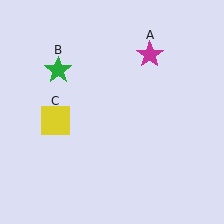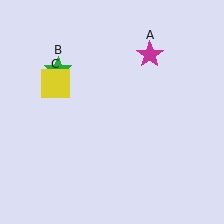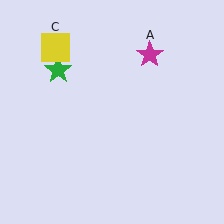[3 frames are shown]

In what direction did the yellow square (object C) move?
The yellow square (object C) moved up.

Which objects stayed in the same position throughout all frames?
Magenta star (object A) and green star (object B) remained stationary.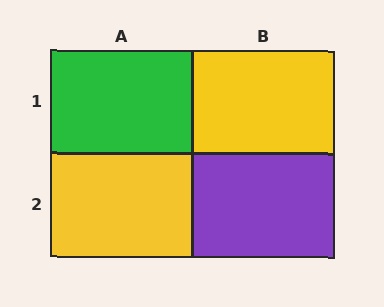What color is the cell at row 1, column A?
Green.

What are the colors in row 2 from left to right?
Yellow, purple.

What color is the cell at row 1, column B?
Yellow.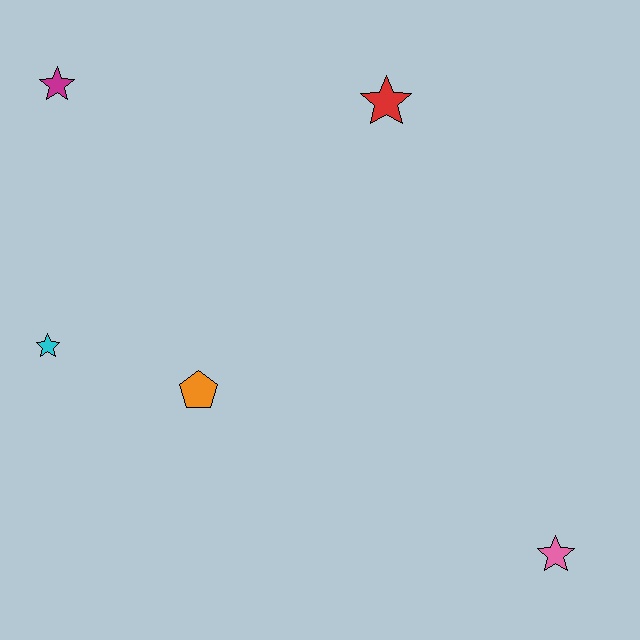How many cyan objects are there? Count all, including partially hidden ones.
There is 1 cyan object.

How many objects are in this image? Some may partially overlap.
There are 5 objects.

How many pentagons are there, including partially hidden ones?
There is 1 pentagon.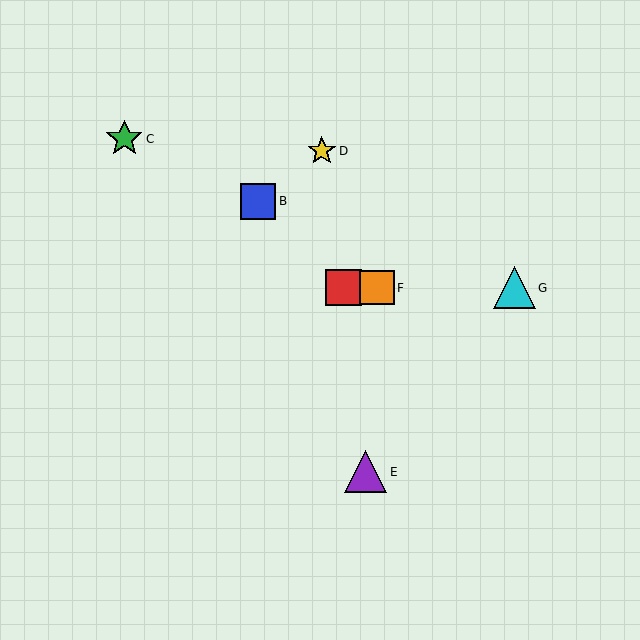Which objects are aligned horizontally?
Objects A, F, G are aligned horizontally.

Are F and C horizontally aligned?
No, F is at y≈288 and C is at y≈139.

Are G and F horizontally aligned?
Yes, both are at y≈288.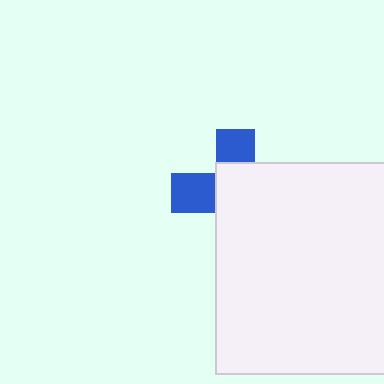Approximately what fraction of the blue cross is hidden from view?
Roughly 65% of the blue cross is hidden behind the white square.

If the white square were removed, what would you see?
You would see the complete blue cross.